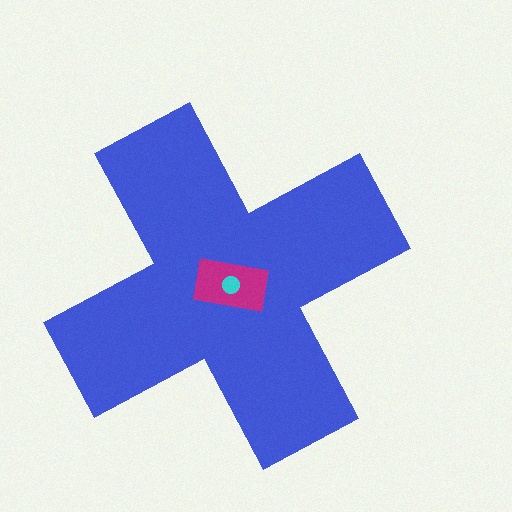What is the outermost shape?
The blue cross.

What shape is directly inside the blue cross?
The magenta rectangle.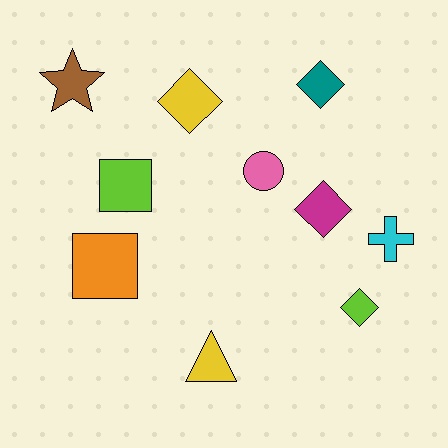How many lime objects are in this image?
There are 2 lime objects.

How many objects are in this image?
There are 10 objects.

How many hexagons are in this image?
There are no hexagons.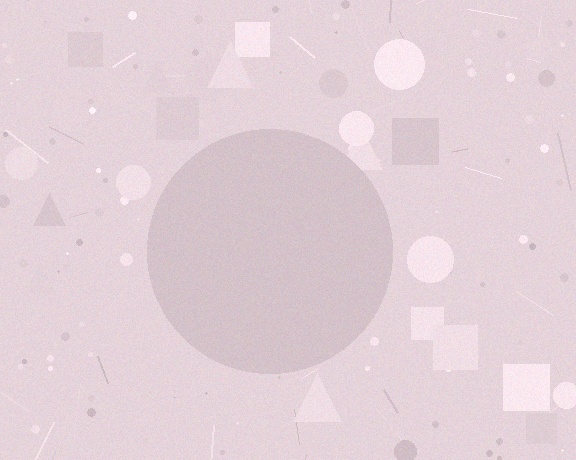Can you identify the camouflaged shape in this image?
The camouflaged shape is a circle.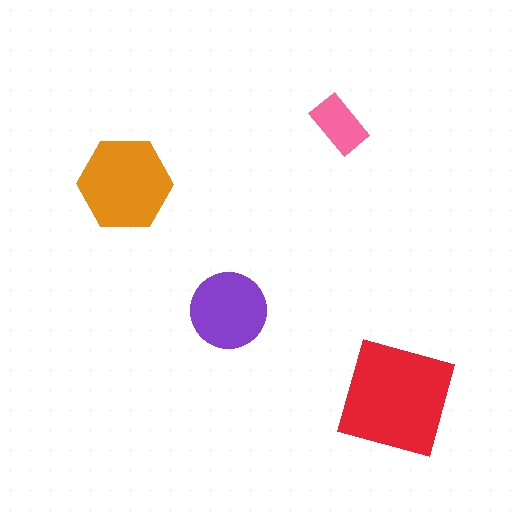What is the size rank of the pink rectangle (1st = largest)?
4th.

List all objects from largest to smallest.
The red square, the orange hexagon, the purple circle, the pink rectangle.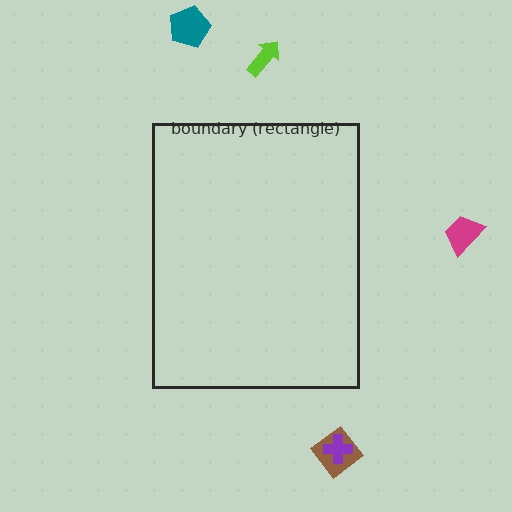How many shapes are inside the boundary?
0 inside, 5 outside.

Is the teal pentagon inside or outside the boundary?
Outside.